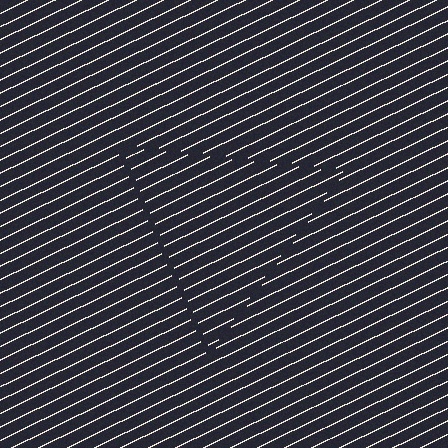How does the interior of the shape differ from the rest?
The interior of the shape contains the same grating, shifted by half a period — the contour is defined by the phase discontinuity where line-ends from the inner and outer gratings abut.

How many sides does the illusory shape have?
3 sides — the line-ends trace a triangle.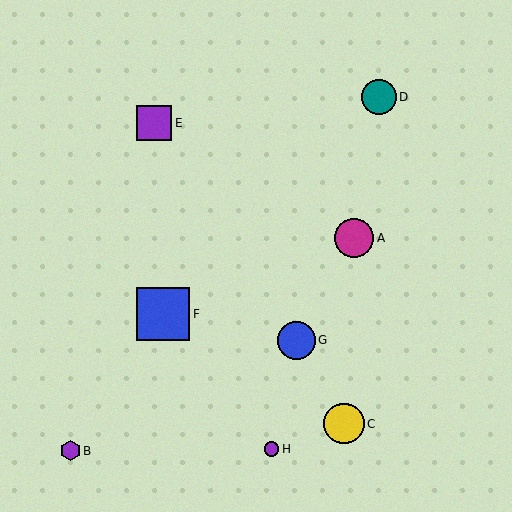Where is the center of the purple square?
The center of the purple square is at (154, 123).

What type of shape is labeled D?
Shape D is a teal circle.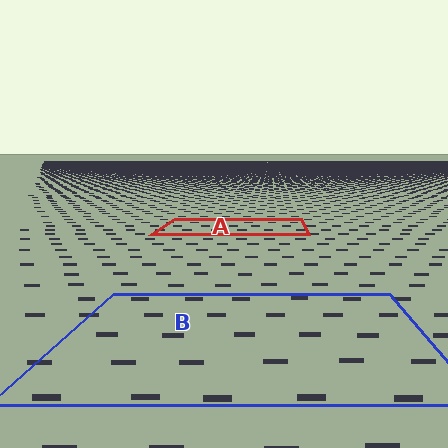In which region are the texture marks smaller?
The texture marks are smaller in region A, because it is farther away.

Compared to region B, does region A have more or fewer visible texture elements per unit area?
Region A has more texture elements per unit area — they are packed more densely because it is farther away.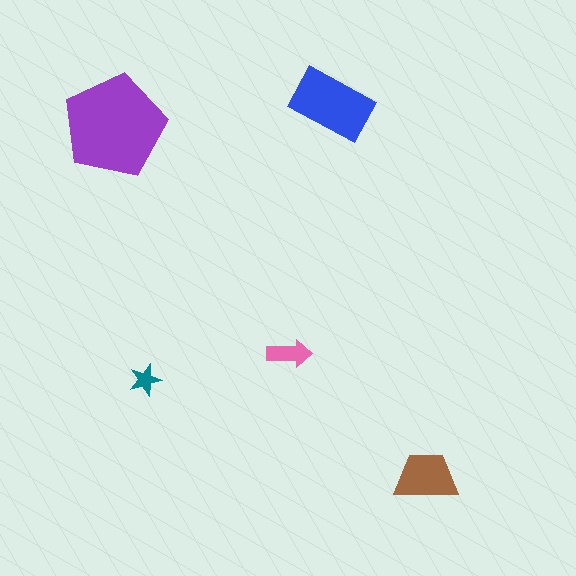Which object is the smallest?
The teal star.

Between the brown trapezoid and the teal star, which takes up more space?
The brown trapezoid.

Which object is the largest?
The purple pentagon.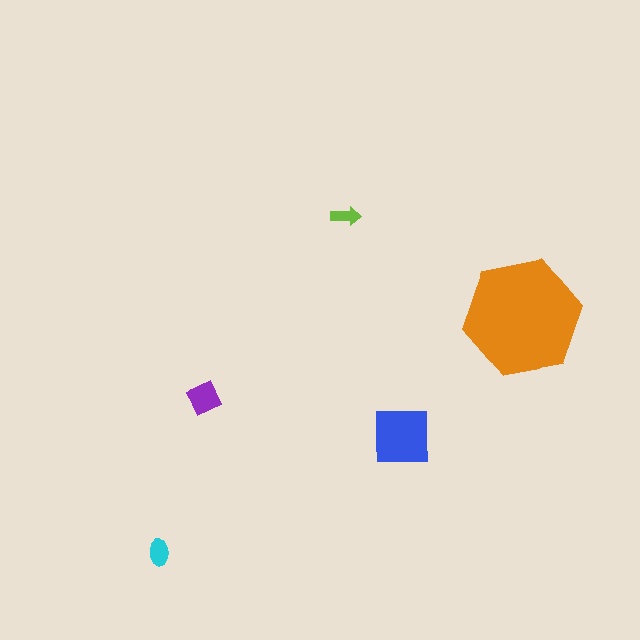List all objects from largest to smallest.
The orange hexagon, the blue square, the purple diamond, the cyan ellipse, the lime arrow.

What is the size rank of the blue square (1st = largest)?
2nd.